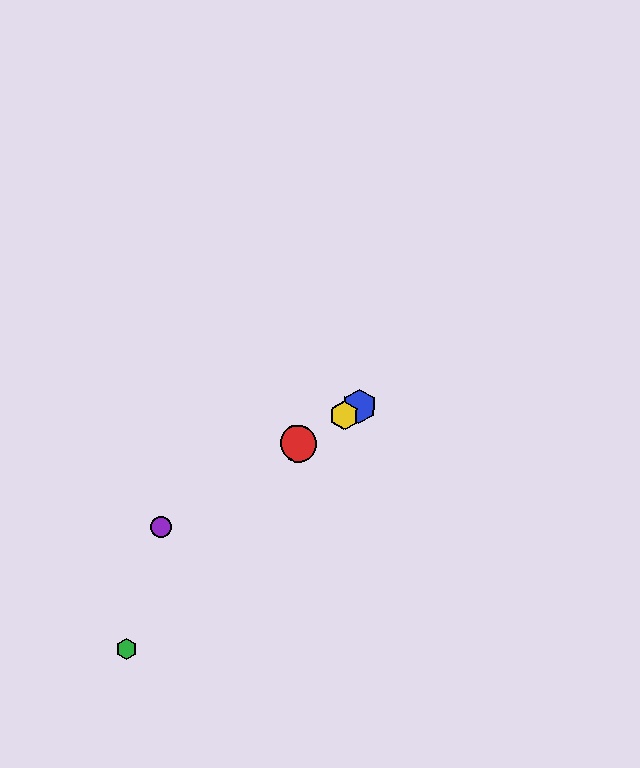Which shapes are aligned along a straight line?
The red circle, the blue hexagon, the yellow hexagon, the purple circle are aligned along a straight line.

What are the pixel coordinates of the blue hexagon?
The blue hexagon is at (359, 406).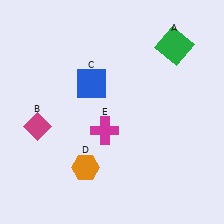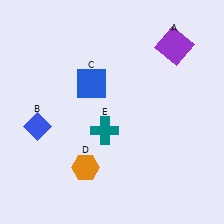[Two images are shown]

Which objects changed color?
A changed from green to purple. B changed from magenta to blue. E changed from magenta to teal.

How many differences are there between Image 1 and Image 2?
There are 3 differences between the two images.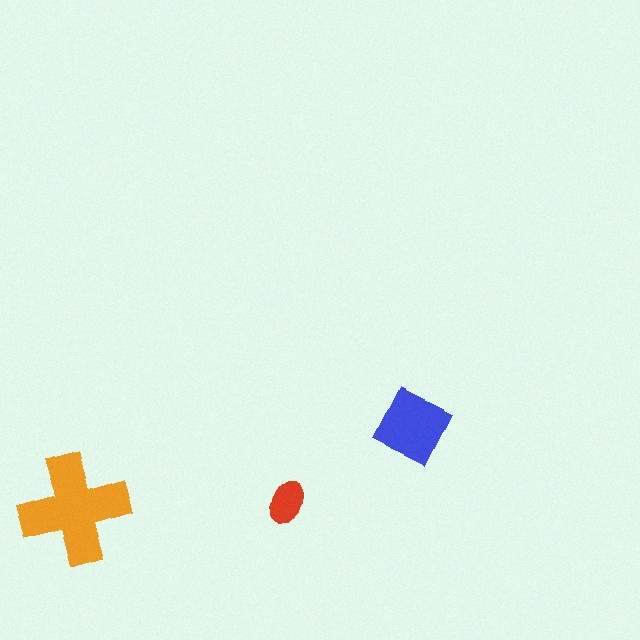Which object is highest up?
The blue diamond is topmost.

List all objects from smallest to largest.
The red ellipse, the blue diamond, the orange cross.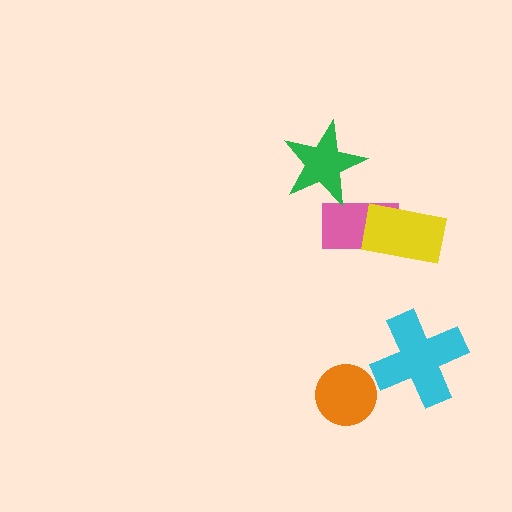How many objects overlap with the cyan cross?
0 objects overlap with the cyan cross.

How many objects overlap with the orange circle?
0 objects overlap with the orange circle.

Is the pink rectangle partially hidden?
Yes, it is partially covered by another shape.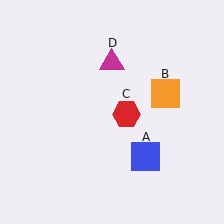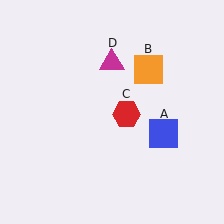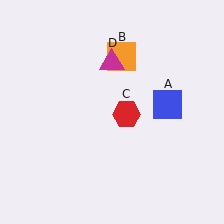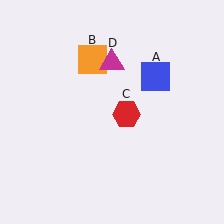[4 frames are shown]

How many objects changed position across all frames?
2 objects changed position: blue square (object A), orange square (object B).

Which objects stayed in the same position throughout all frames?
Red hexagon (object C) and magenta triangle (object D) remained stationary.